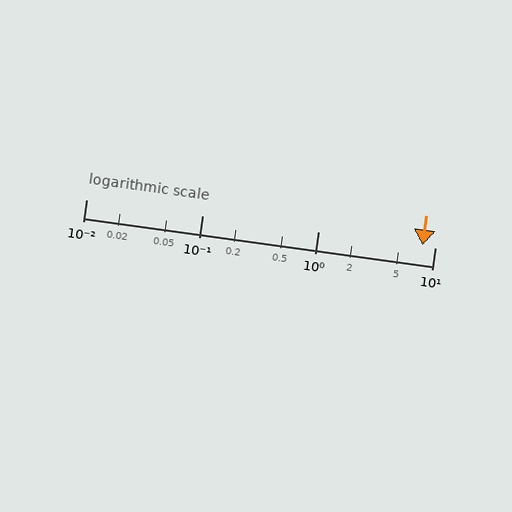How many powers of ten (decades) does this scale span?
The scale spans 3 decades, from 0.01 to 10.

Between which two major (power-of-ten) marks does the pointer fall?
The pointer is between 1 and 10.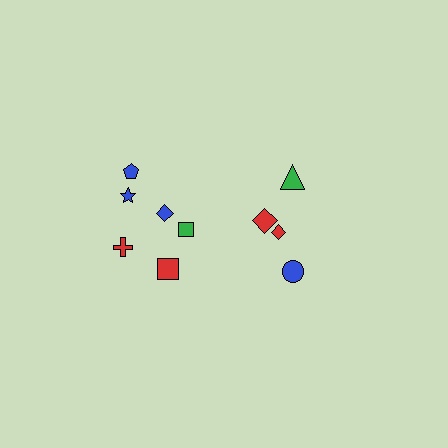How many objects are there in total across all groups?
There are 10 objects.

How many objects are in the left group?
There are 6 objects.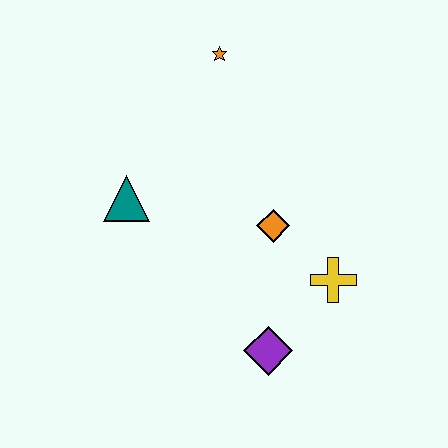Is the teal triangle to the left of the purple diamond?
Yes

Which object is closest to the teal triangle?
The orange diamond is closest to the teal triangle.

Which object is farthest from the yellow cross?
The orange star is farthest from the yellow cross.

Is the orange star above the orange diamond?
Yes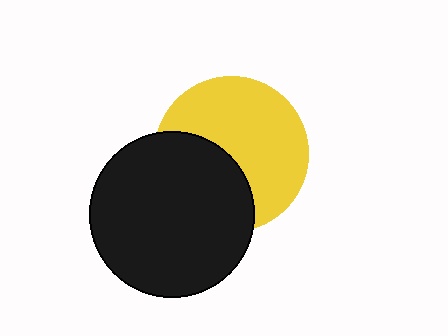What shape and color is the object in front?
The object in front is a black circle.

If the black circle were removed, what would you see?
You would see the complete yellow circle.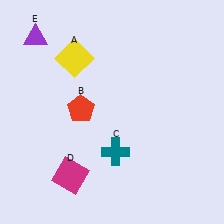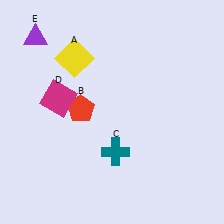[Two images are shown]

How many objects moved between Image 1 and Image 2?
1 object moved between the two images.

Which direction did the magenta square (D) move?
The magenta square (D) moved up.